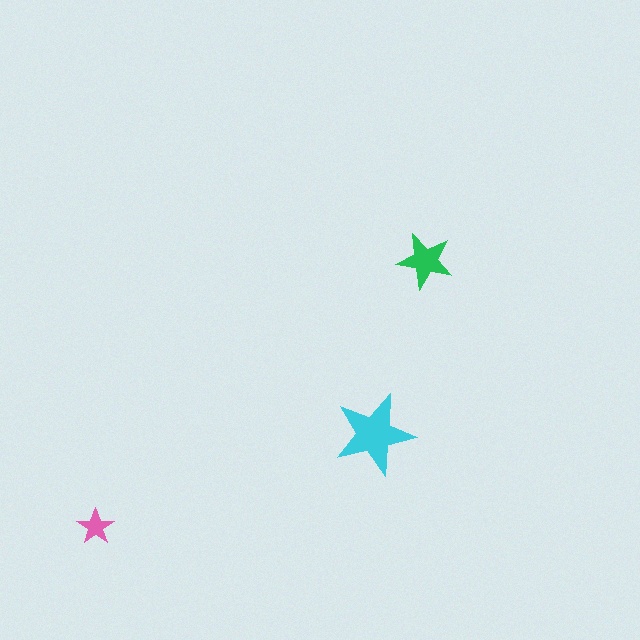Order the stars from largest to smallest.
the cyan one, the green one, the pink one.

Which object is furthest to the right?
The green star is rightmost.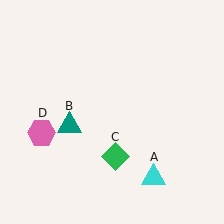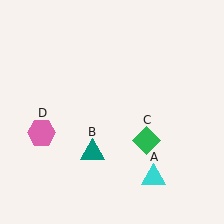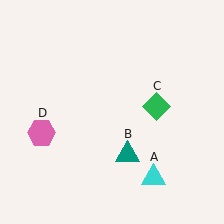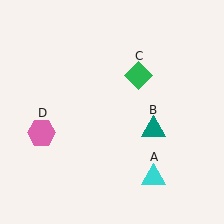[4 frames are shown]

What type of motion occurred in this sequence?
The teal triangle (object B), green diamond (object C) rotated counterclockwise around the center of the scene.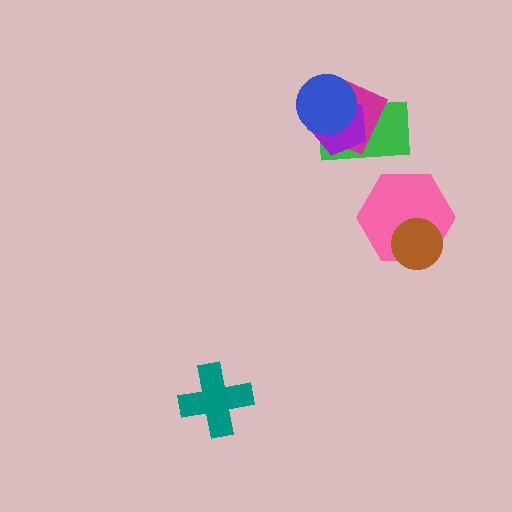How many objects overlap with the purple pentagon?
3 objects overlap with the purple pentagon.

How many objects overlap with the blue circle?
3 objects overlap with the blue circle.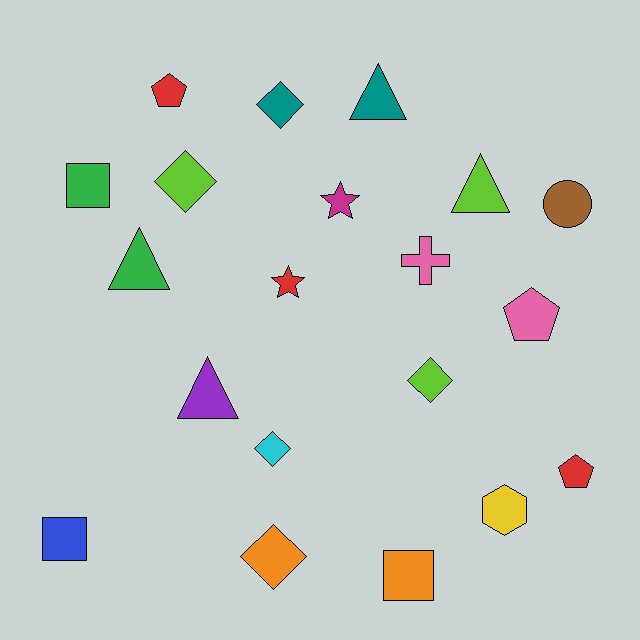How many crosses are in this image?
There is 1 cross.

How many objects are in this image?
There are 20 objects.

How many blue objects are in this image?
There is 1 blue object.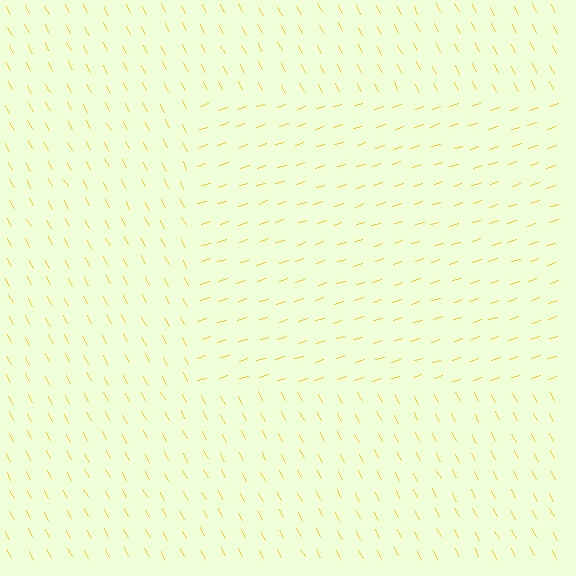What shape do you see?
I see a rectangle.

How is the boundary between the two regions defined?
The boundary is defined purely by a change in line orientation (approximately 80 degrees difference). All lines are the same color and thickness.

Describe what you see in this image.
The image is filled with small yellow line segments. A rectangle region in the image has lines oriented differently from the surrounding lines, creating a visible texture boundary.